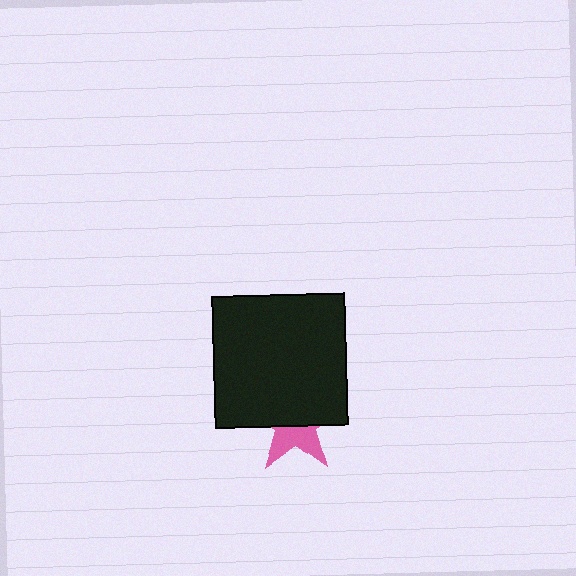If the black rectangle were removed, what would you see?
You would see the complete pink star.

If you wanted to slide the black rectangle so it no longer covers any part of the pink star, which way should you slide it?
Slide it up — that is the most direct way to separate the two shapes.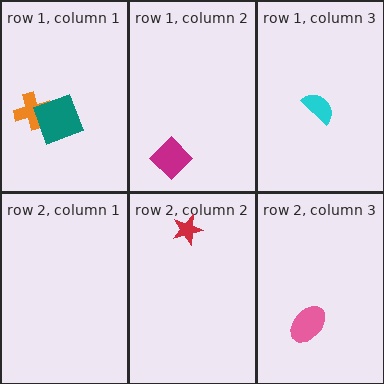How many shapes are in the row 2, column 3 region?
1.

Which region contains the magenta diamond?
The row 1, column 2 region.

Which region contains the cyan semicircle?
The row 1, column 3 region.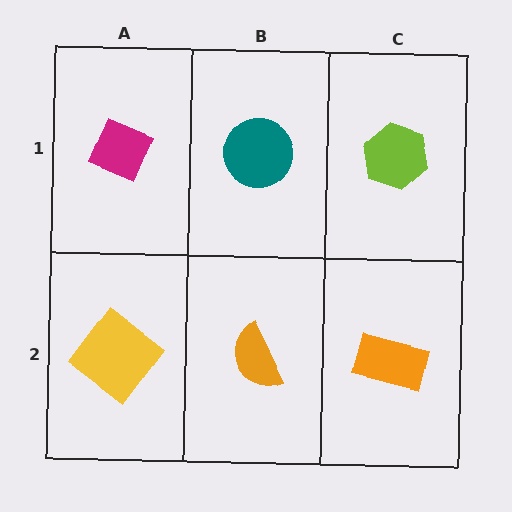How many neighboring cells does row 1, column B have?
3.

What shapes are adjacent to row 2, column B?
A teal circle (row 1, column B), a yellow diamond (row 2, column A), an orange rectangle (row 2, column C).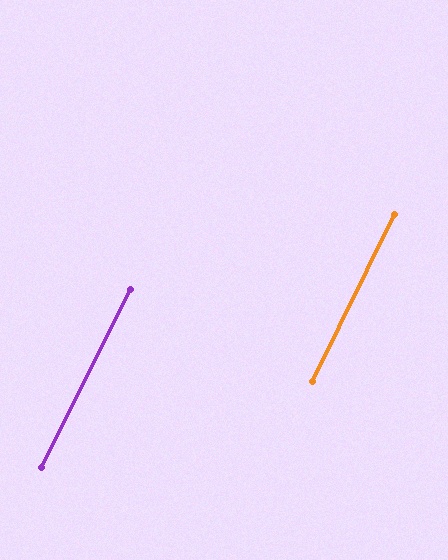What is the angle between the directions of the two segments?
Approximately 0 degrees.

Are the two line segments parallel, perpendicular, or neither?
Parallel — their directions differ by only 0.4°.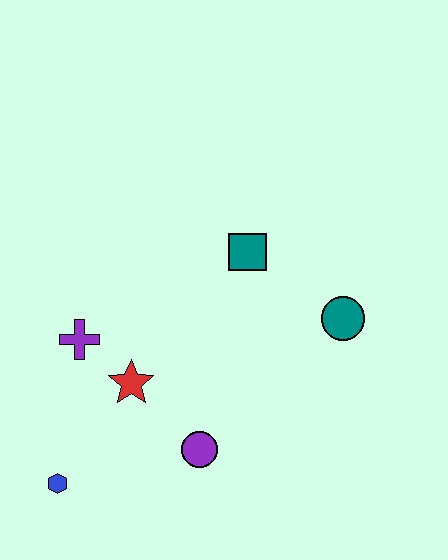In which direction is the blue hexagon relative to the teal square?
The blue hexagon is below the teal square.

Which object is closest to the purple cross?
The red star is closest to the purple cross.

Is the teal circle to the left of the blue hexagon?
No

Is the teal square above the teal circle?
Yes